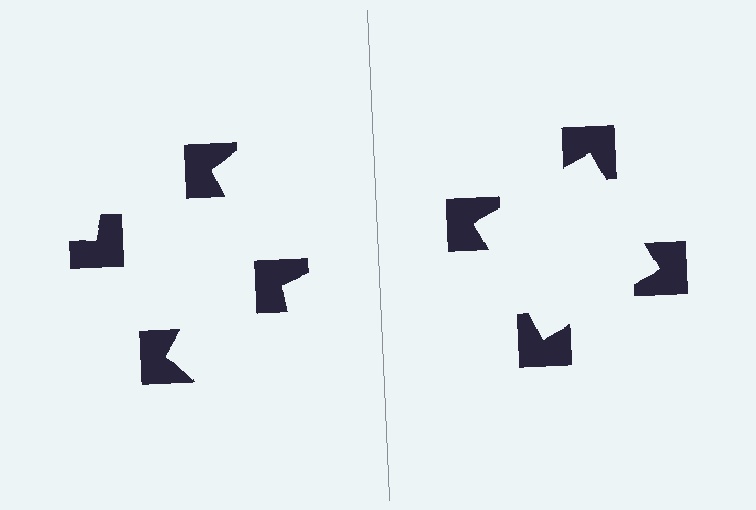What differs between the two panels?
The notched squares are positioned identically on both sides; only the wedge orientations differ. On the right they align to a square; on the left they are misaligned.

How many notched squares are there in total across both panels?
8 — 4 on each side.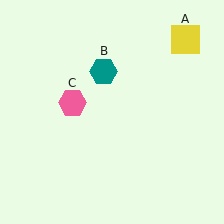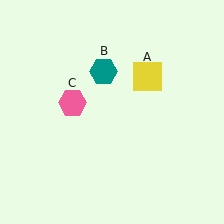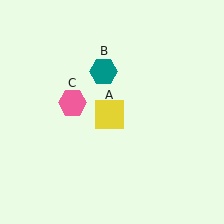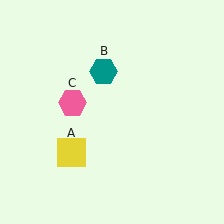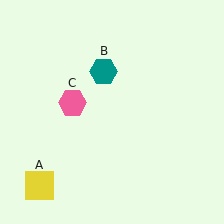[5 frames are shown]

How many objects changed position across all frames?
1 object changed position: yellow square (object A).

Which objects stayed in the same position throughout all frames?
Teal hexagon (object B) and pink hexagon (object C) remained stationary.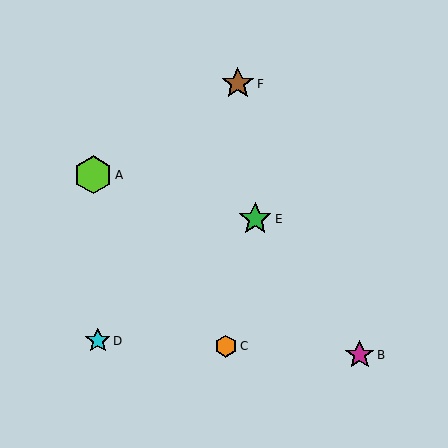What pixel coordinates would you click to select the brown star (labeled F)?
Click at (238, 84) to select the brown star F.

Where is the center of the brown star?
The center of the brown star is at (238, 84).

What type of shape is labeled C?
Shape C is an orange hexagon.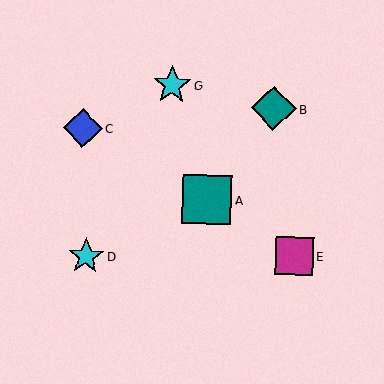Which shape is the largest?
The teal square (labeled A) is the largest.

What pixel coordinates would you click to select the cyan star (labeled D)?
Click at (86, 256) to select the cyan star D.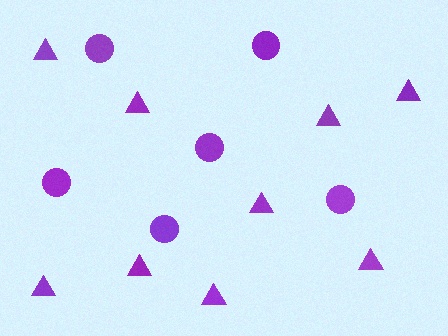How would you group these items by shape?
There are 2 groups: one group of circles (6) and one group of triangles (9).